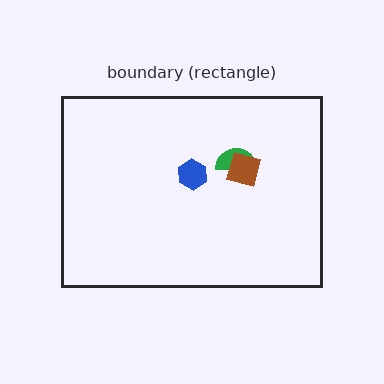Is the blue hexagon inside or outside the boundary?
Inside.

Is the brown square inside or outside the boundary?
Inside.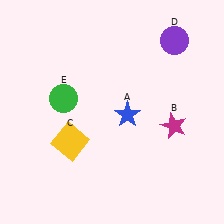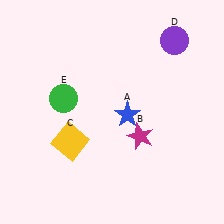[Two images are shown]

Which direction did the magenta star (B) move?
The magenta star (B) moved left.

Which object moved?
The magenta star (B) moved left.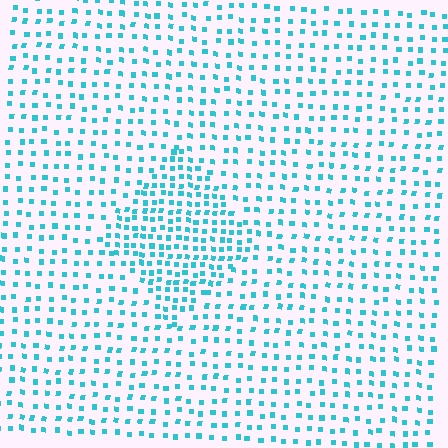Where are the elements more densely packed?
The elements are more densely packed inside the diamond boundary.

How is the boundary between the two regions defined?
The boundary is defined by a change in element density (approximately 1.9x ratio). All elements are the same color, size, and shape.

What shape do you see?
I see a diamond.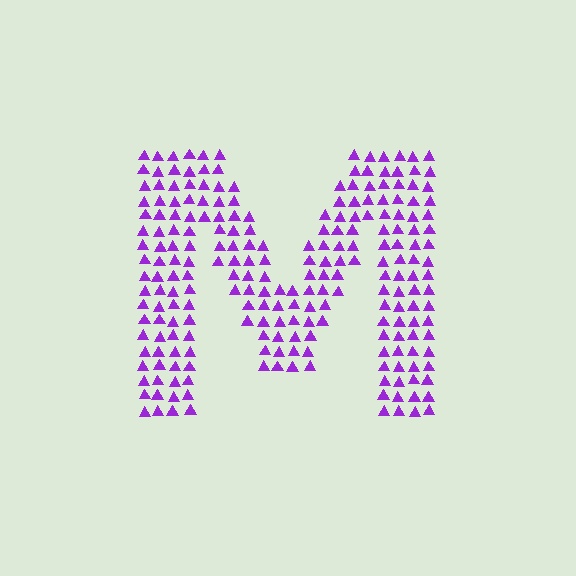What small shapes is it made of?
It is made of small triangles.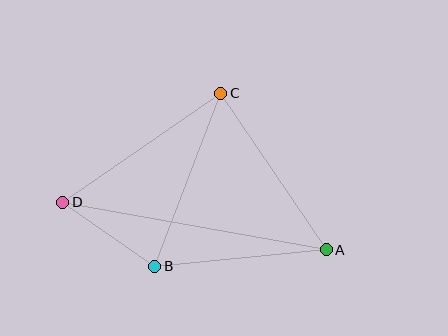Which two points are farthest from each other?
Points A and D are farthest from each other.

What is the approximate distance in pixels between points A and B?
The distance between A and B is approximately 172 pixels.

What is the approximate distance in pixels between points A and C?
The distance between A and C is approximately 189 pixels.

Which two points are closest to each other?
Points B and D are closest to each other.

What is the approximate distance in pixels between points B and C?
The distance between B and C is approximately 185 pixels.